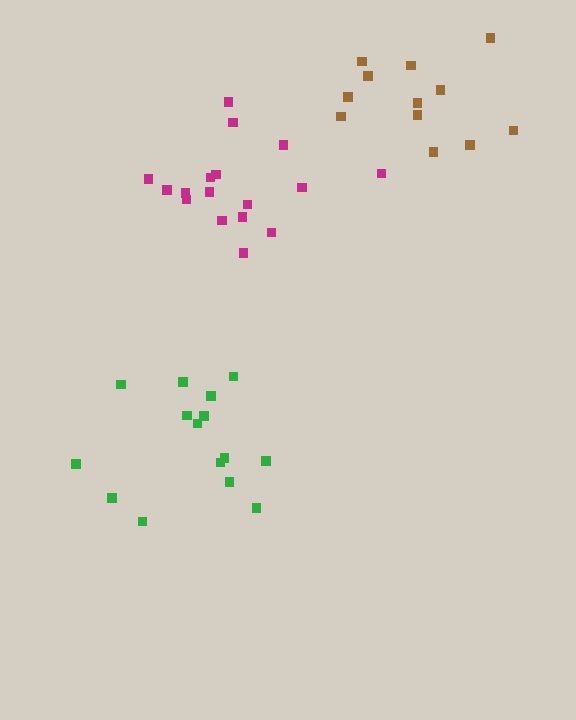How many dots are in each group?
Group 1: 15 dots, Group 2: 12 dots, Group 3: 17 dots (44 total).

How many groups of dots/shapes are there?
There are 3 groups.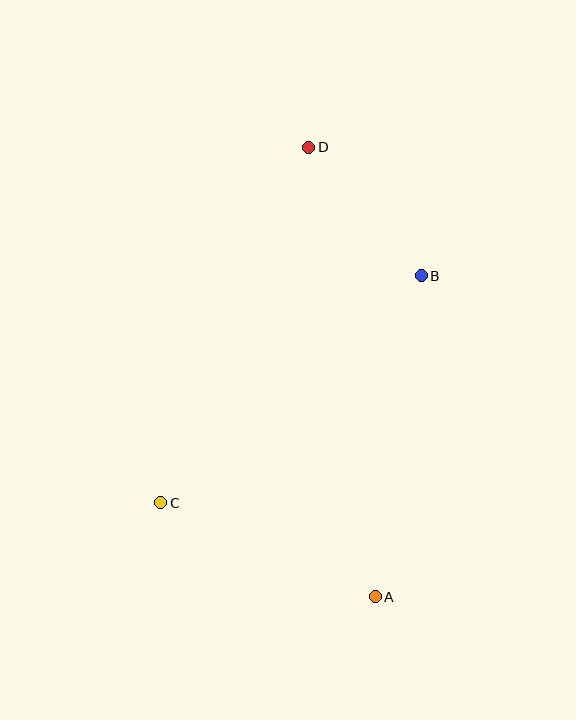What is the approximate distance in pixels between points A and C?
The distance between A and C is approximately 234 pixels.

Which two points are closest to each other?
Points B and D are closest to each other.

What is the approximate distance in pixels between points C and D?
The distance between C and D is approximately 385 pixels.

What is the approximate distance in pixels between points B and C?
The distance between B and C is approximately 345 pixels.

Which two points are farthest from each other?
Points A and D are farthest from each other.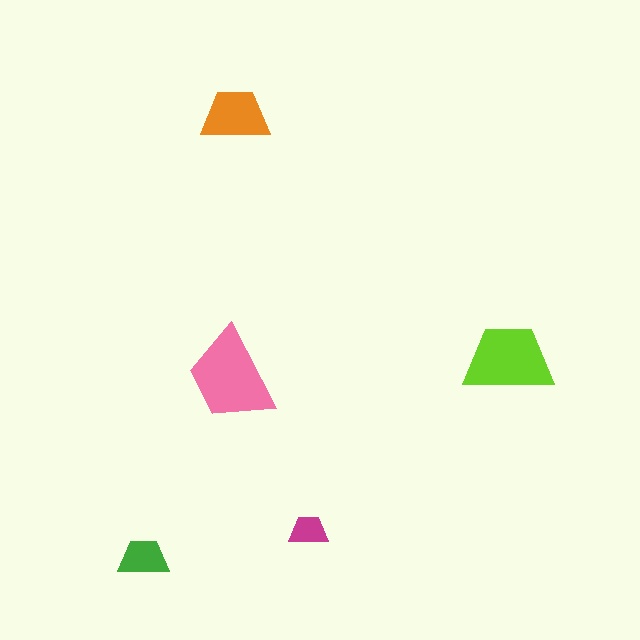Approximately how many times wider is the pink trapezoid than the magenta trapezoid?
About 2.5 times wider.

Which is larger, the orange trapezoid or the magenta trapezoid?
The orange one.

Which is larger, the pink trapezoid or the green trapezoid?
The pink one.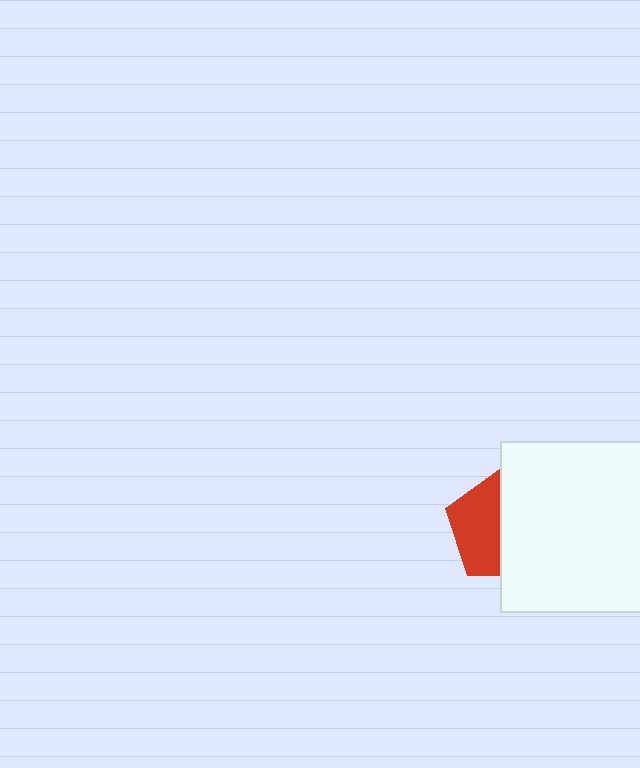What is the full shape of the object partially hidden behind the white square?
The partially hidden object is a red pentagon.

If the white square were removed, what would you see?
You would see the complete red pentagon.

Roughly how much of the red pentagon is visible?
About half of it is visible (roughly 46%).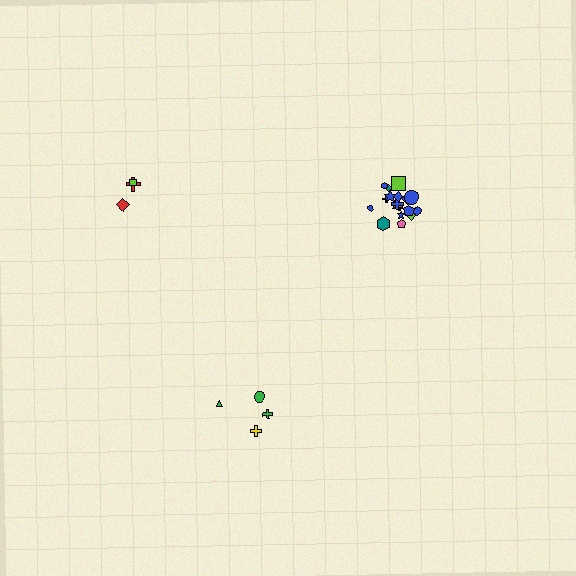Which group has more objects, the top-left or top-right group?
The top-right group.